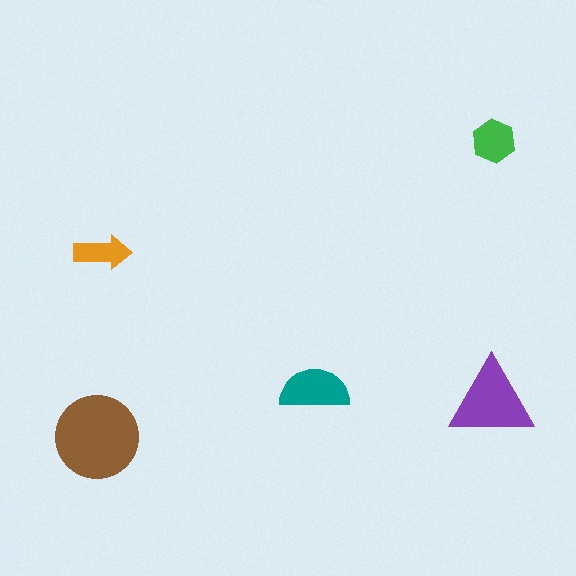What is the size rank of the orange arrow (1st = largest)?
5th.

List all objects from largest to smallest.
The brown circle, the purple triangle, the teal semicircle, the green hexagon, the orange arrow.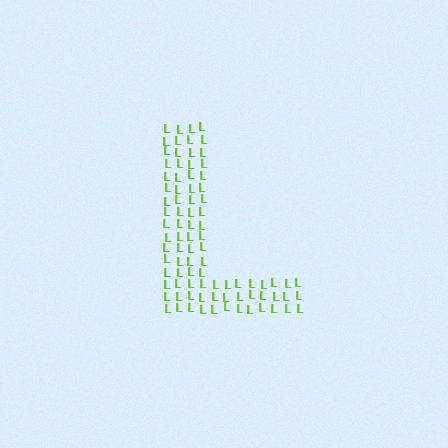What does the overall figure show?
The overall figure shows the letter L.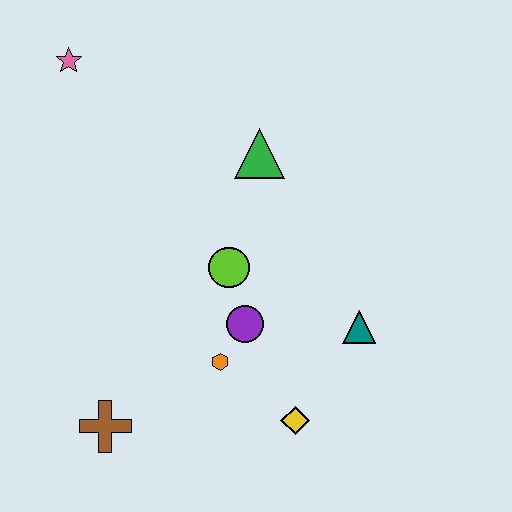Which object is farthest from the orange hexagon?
The pink star is farthest from the orange hexagon.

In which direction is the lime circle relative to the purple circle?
The lime circle is above the purple circle.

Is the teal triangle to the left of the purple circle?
No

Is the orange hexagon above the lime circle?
No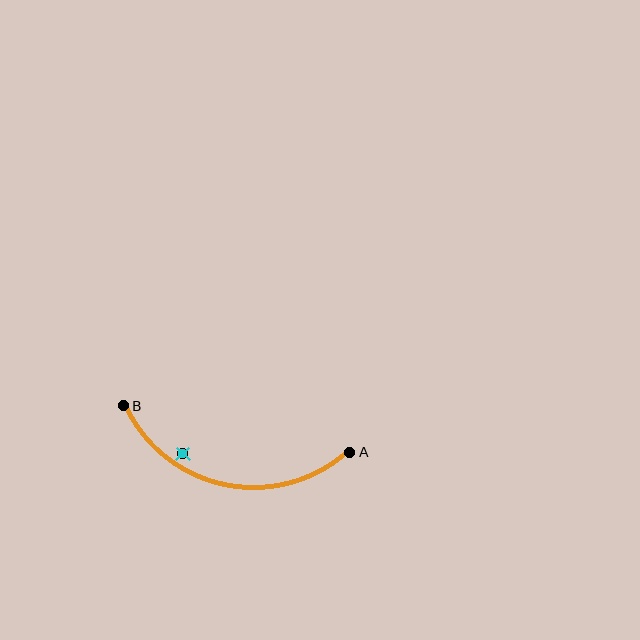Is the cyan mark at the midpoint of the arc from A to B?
No — the cyan mark does not lie on the arc at all. It sits slightly inside the curve.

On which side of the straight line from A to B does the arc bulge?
The arc bulges below the straight line connecting A and B.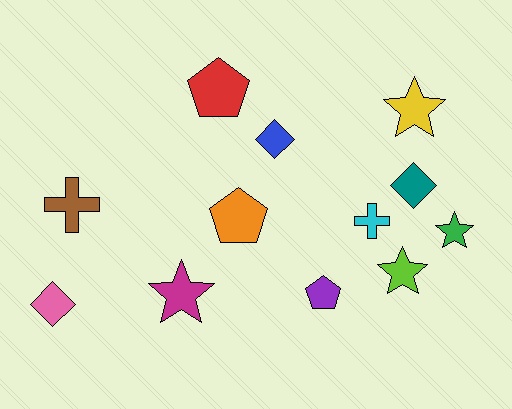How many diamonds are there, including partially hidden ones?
There are 3 diamonds.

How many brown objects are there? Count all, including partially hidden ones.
There is 1 brown object.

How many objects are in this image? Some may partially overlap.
There are 12 objects.